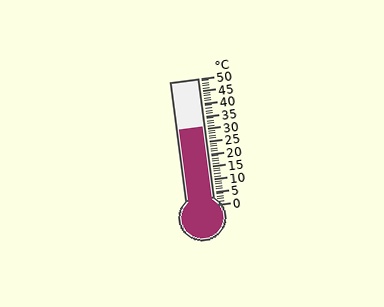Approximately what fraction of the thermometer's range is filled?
The thermometer is filled to approximately 60% of its range.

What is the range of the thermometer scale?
The thermometer scale ranges from 0°C to 50°C.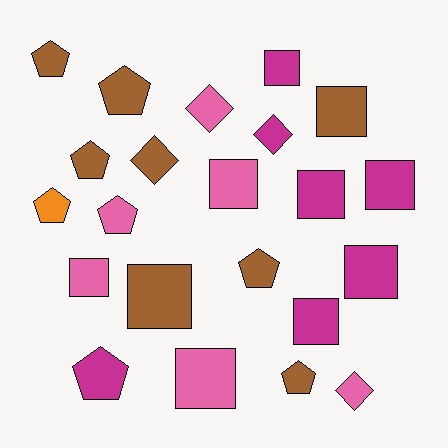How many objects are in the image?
There are 22 objects.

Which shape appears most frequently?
Square, with 10 objects.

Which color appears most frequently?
Brown, with 8 objects.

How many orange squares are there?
There are no orange squares.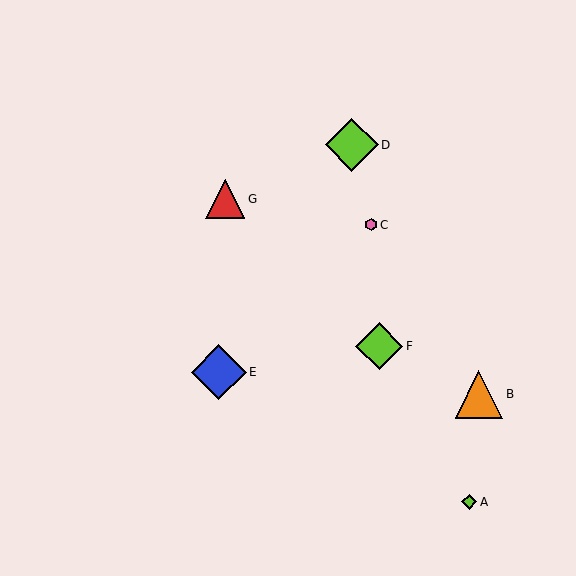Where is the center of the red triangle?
The center of the red triangle is at (225, 199).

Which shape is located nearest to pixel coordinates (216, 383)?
The blue diamond (labeled E) at (219, 372) is nearest to that location.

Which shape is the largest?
The blue diamond (labeled E) is the largest.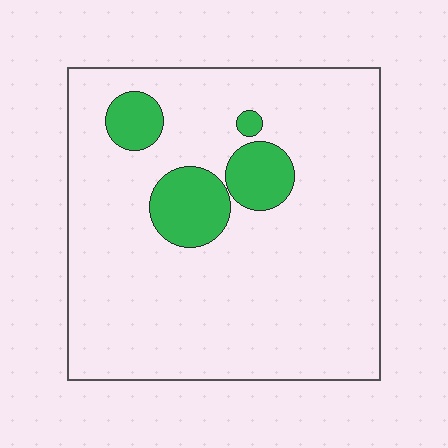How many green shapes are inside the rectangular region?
4.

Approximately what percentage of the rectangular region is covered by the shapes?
Approximately 15%.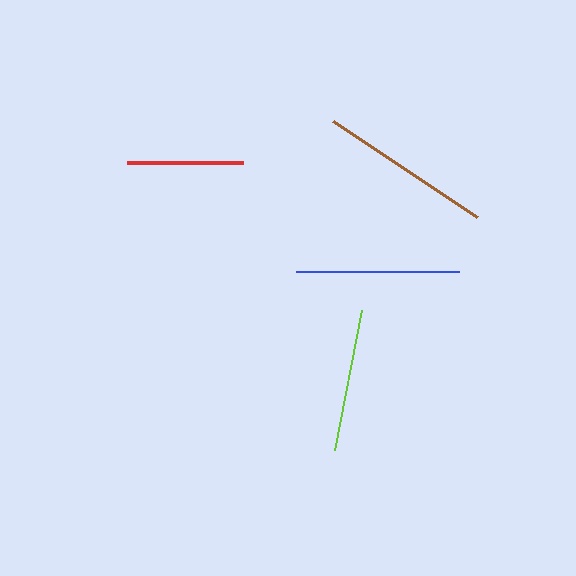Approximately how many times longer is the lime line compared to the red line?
The lime line is approximately 1.2 times the length of the red line.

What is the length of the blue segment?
The blue segment is approximately 163 pixels long.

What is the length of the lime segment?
The lime segment is approximately 143 pixels long.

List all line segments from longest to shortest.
From longest to shortest: brown, blue, lime, red.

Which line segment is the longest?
The brown line is the longest at approximately 173 pixels.